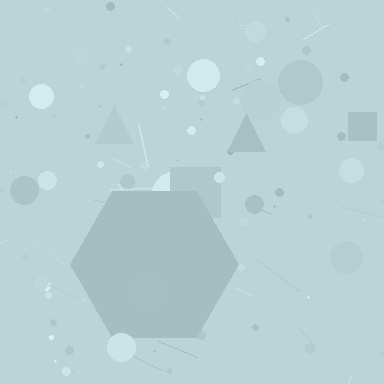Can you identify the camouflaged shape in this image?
The camouflaged shape is a hexagon.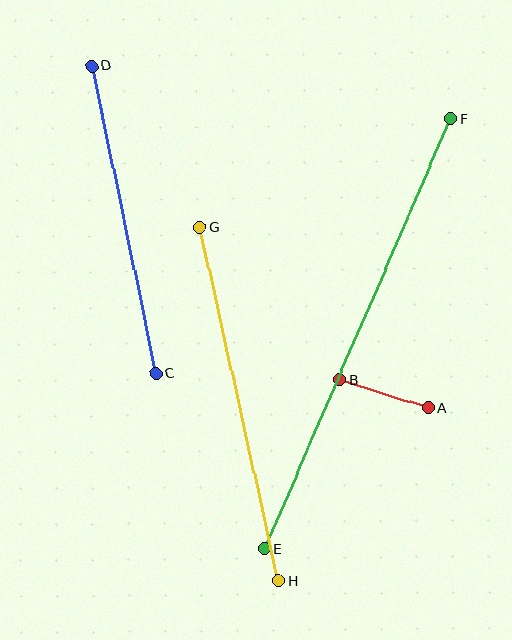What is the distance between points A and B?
The distance is approximately 93 pixels.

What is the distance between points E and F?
The distance is approximately 468 pixels.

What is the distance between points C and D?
The distance is approximately 314 pixels.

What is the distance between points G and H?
The distance is approximately 362 pixels.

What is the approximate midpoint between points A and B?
The midpoint is at approximately (384, 394) pixels.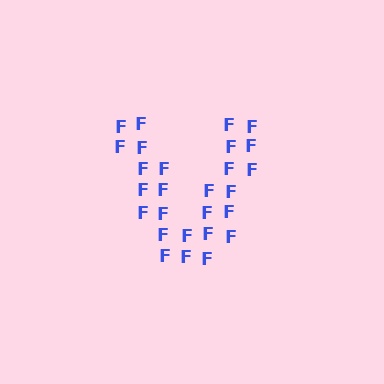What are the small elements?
The small elements are letter F's.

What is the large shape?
The large shape is the letter V.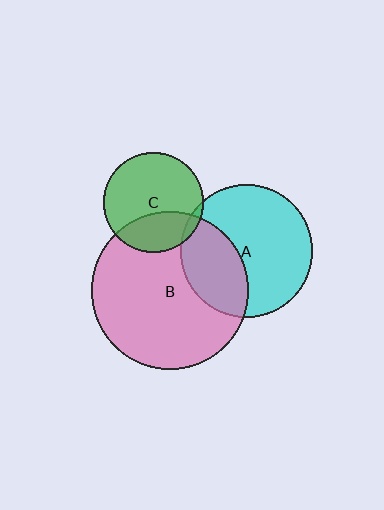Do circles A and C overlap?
Yes.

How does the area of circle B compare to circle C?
Approximately 2.5 times.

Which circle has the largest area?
Circle B (pink).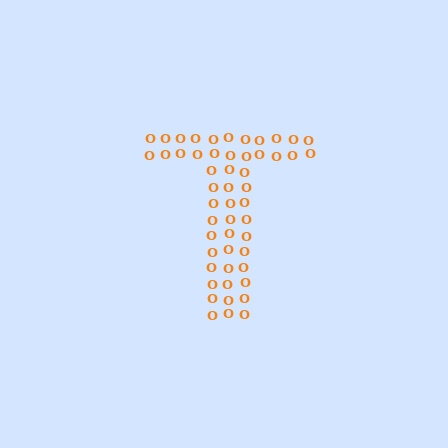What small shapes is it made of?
It is made of small letter O's.